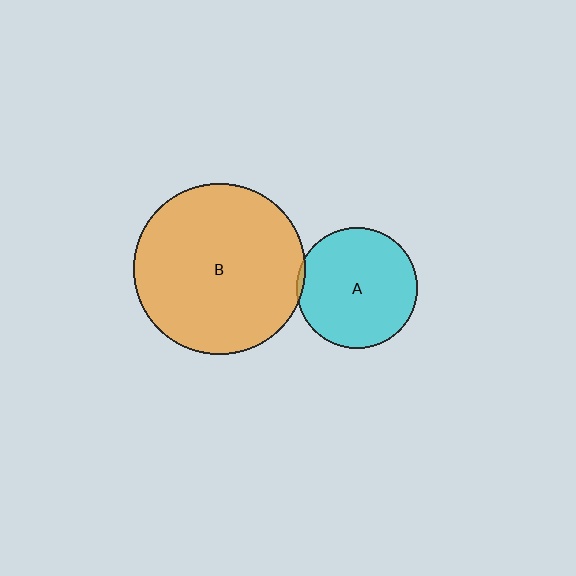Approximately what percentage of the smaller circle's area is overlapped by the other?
Approximately 5%.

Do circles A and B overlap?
Yes.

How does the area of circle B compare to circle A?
Approximately 2.0 times.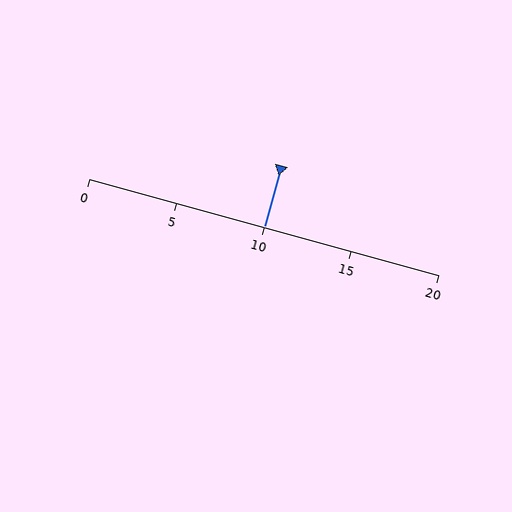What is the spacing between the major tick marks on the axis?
The major ticks are spaced 5 apart.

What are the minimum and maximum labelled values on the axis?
The axis runs from 0 to 20.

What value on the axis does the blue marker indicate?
The marker indicates approximately 10.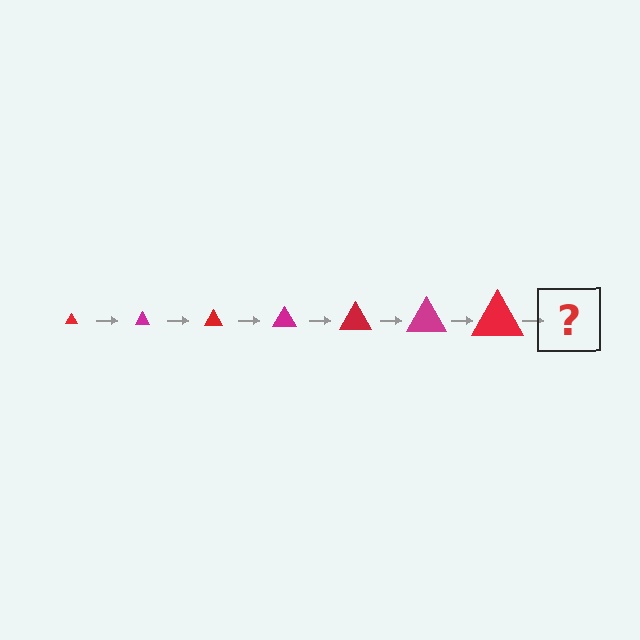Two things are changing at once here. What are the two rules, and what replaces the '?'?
The two rules are that the triangle grows larger each step and the color cycles through red and magenta. The '?' should be a magenta triangle, larger than the previous one.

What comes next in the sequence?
The next element should be a magenta triangle, larger than the previous one.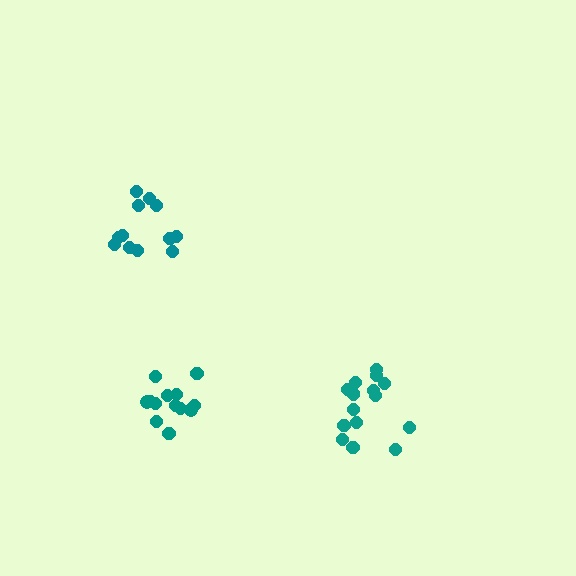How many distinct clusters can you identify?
There are 3 distinct clusters.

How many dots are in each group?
Group 1: 15 dots, Group 2: 13 dots, Group 3: 12 dots (40 total).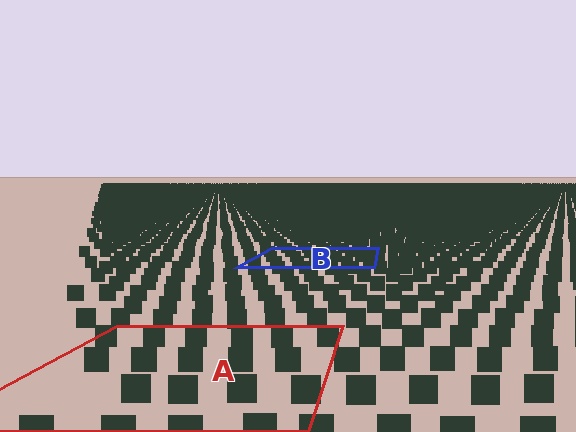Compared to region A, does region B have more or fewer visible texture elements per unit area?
Region B has more texture elements per unit area — they are packed more densely because it is farther away.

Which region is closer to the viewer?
Region A is closer. The texture elements there are larger and more spread out.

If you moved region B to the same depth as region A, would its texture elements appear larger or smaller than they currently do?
They would appear larger. At a closer depth, the same texture elements are projected at a bigger on-screen size.